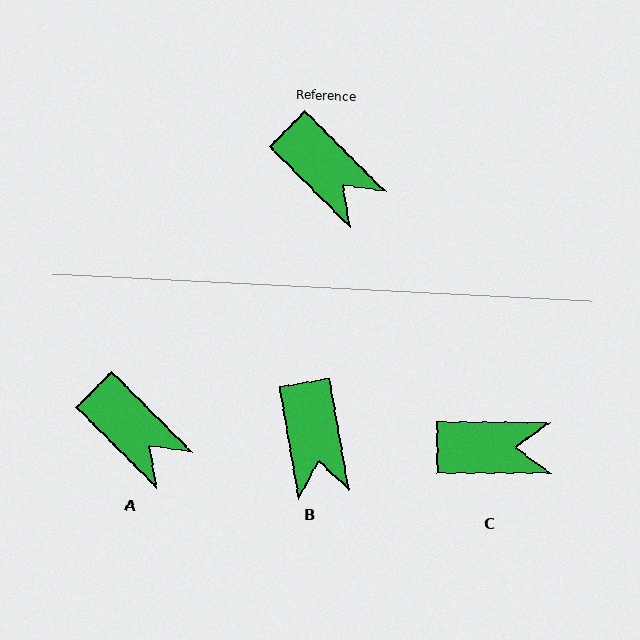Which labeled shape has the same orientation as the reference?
A.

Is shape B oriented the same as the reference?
No, it is off by about 35 degrees.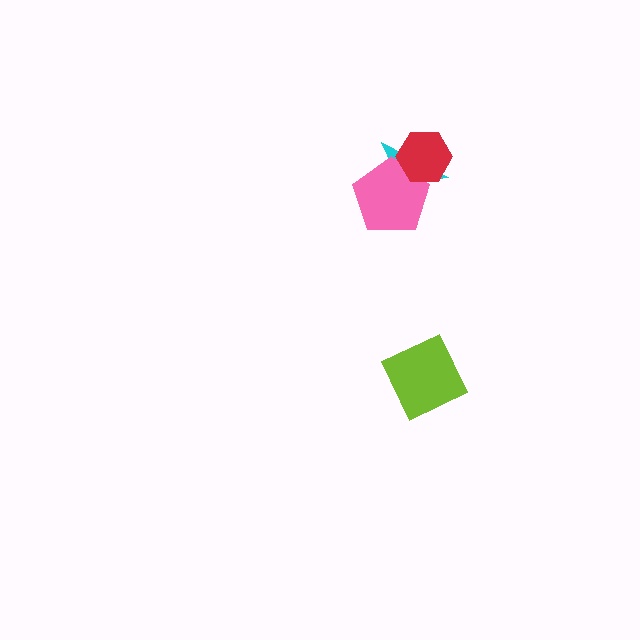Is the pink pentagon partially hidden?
Yes, it is partially covered by another shape.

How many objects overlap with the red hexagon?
2 objects overlap with the red hexagon.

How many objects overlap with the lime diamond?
0 objects overlap with the lime diamond.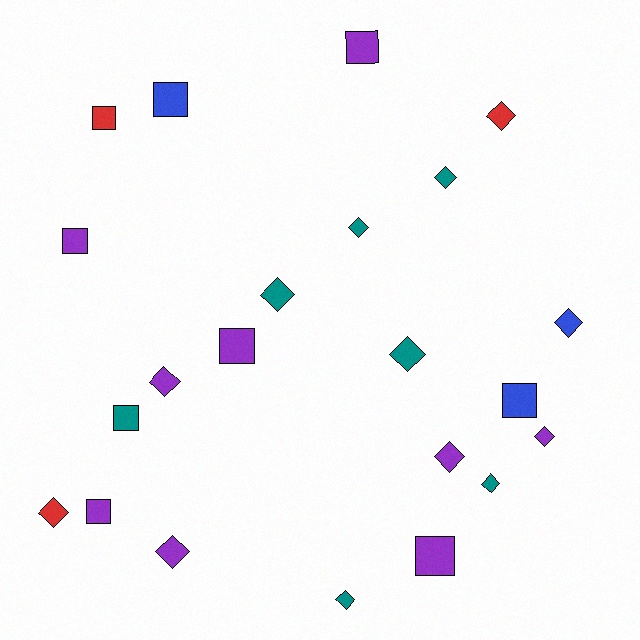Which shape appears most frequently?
Diamond, with 13 objects.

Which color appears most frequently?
Purple, with 9 objects.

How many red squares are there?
There is 1 red square.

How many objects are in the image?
There are 22 objects.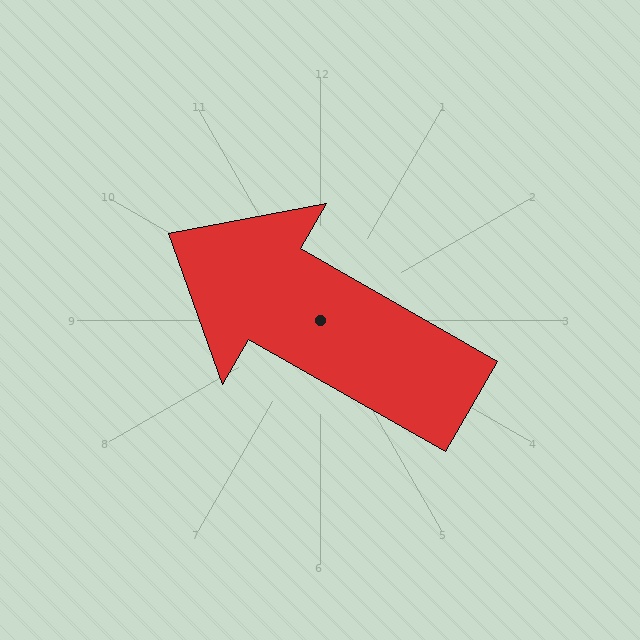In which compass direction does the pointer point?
Northwest.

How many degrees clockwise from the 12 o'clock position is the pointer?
Approximately 300 degrees.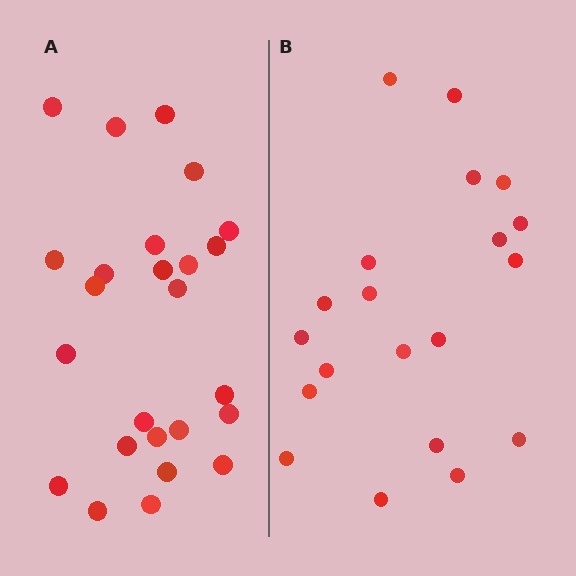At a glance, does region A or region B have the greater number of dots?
Region A (the left region) has more dots.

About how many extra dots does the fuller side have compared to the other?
Region A has about 5 more dots than region B.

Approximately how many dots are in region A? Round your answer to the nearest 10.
About 20 dots. (The exact count is 25, which rounds to 20.)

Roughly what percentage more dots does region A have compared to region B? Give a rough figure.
About 25% more.